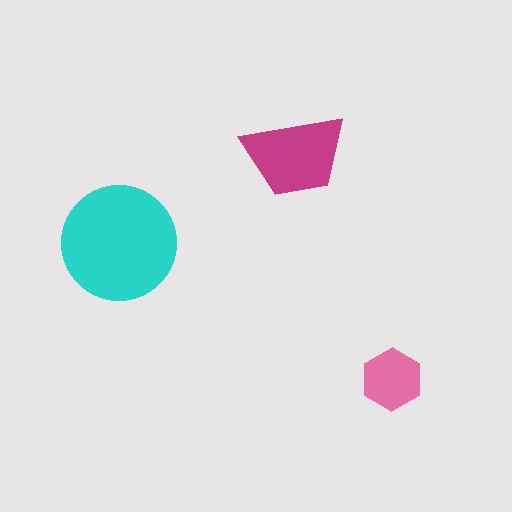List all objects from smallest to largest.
The pink hexagon, the magenta trapezoid, the cyan circle.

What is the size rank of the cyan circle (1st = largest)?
1st.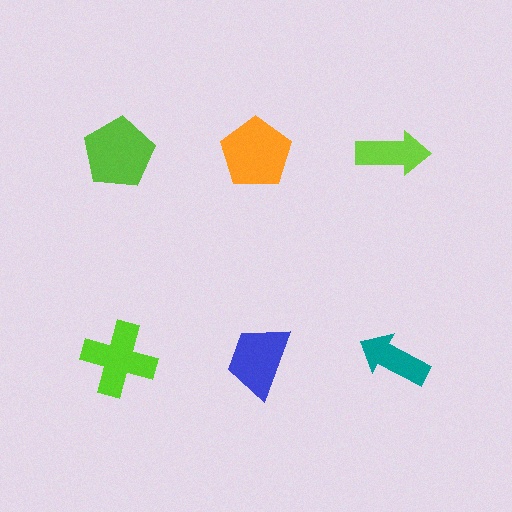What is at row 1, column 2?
An orange pentagon.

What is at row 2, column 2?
A blue trapezoid.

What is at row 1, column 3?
A lime arrow.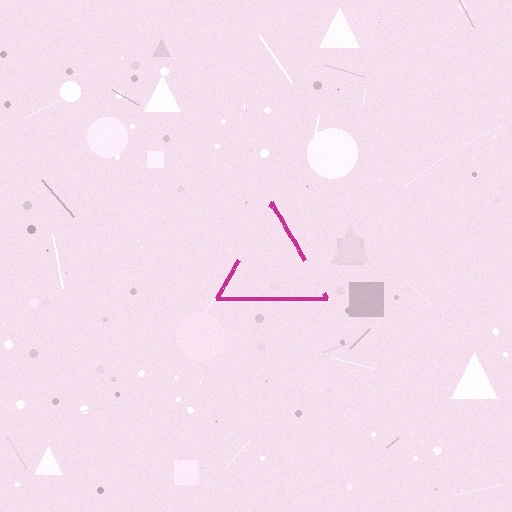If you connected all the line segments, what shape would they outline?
They would outline a triangle.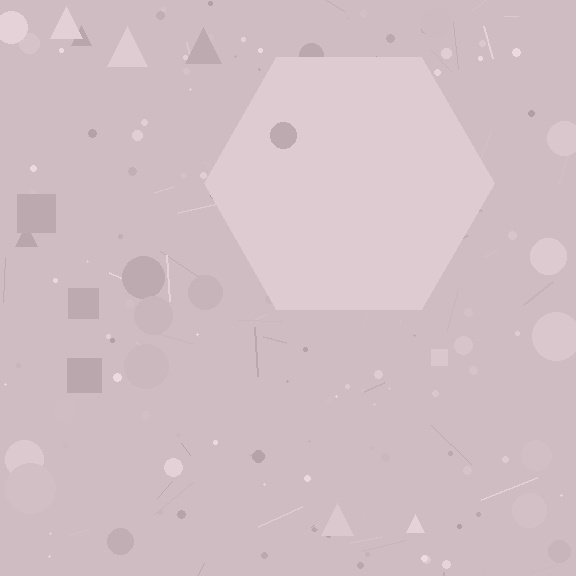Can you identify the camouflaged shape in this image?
The camouflaged shape is a hexagon.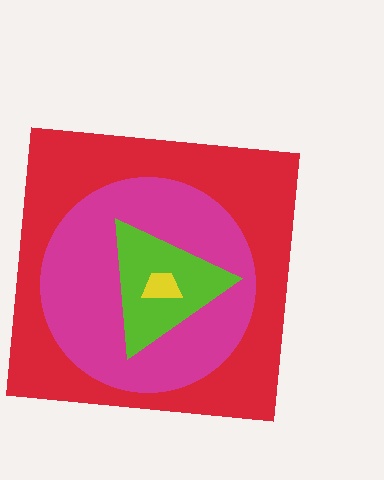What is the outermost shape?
The red square.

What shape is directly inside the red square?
The magenta circle.